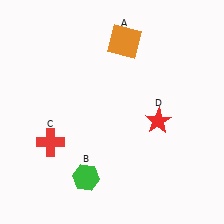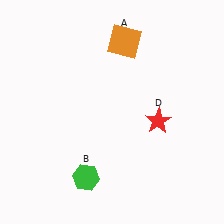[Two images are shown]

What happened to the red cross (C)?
The red cross (C) was removed in Image 2. It was in the bottom-left area of Image 1.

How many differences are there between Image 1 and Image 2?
There is 1 difference between the two images.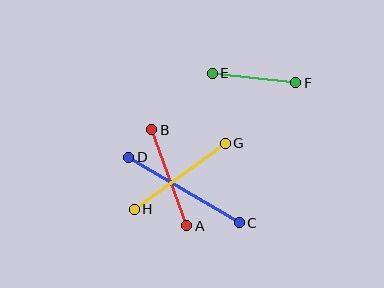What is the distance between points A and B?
The distance is approximately 102 pixels.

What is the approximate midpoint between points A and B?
The midpoint is at approximately (169, 178) pixels.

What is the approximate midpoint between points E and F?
The midpoint is at approximately (254, 78) pixels.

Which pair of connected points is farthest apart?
Points C and D are farthest apart.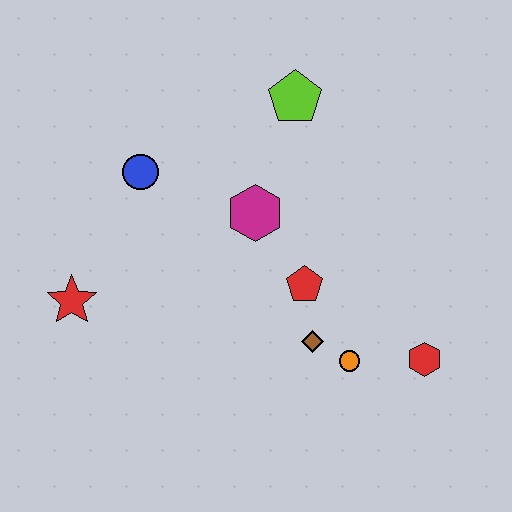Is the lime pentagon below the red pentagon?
No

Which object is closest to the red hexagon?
The orange circle is closest to the red hexagon.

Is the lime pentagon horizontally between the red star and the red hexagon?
Yes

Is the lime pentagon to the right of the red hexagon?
No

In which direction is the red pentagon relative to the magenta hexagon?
The red pentagon is below the magenta hexagon.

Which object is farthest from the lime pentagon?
The red star is farthest from the lime pentagon.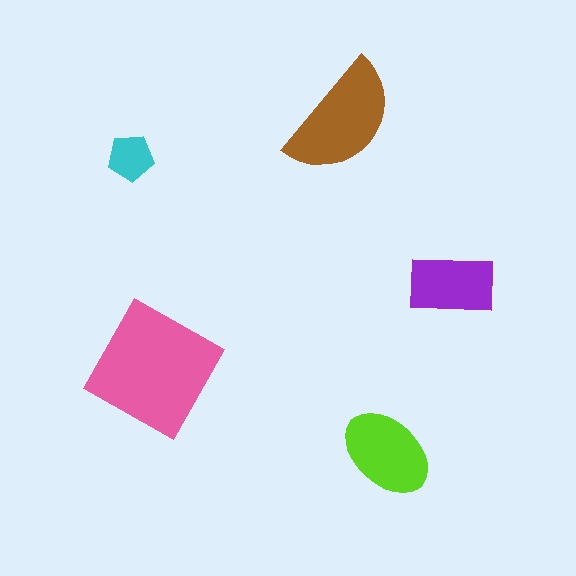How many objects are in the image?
There are 5 objects in the image.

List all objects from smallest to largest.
The cyan pentagon, the purple rectangle, the lime ellipse, the brown semicircle, the pink square.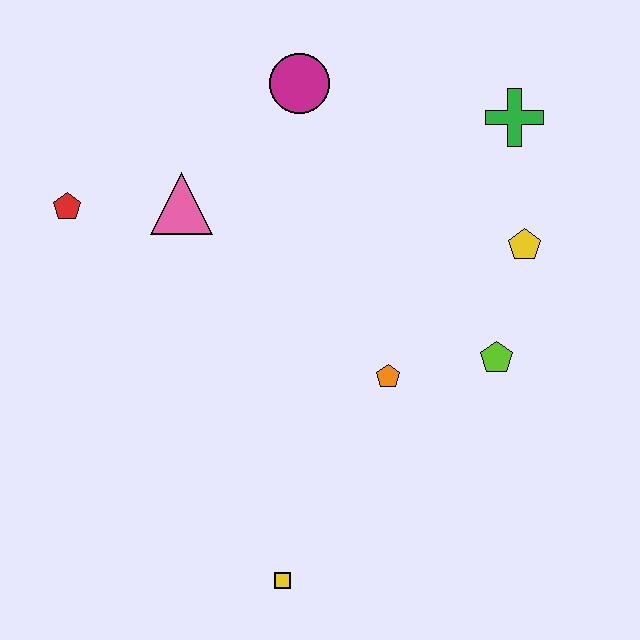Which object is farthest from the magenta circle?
The yellow square is farthest from the magenta circle.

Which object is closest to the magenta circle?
The pink triangle is closest to the magenta circle.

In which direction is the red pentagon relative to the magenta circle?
The red pentagon is to the left of the magenta circle.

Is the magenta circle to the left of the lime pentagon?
Yes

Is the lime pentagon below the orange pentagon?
No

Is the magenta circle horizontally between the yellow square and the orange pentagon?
Yes